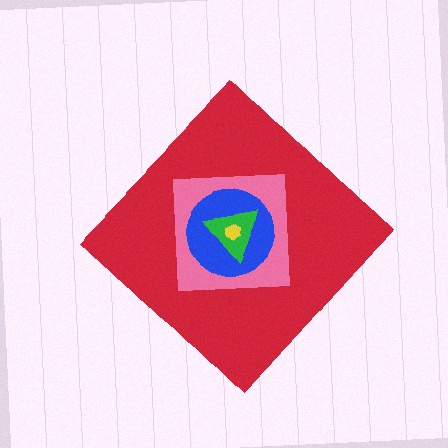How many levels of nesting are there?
5.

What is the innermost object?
The yellow hexagon.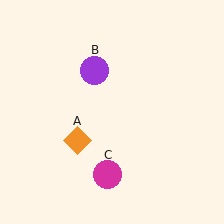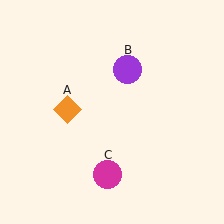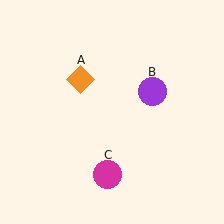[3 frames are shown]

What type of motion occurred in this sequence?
The orange diamond (object A), purple circle (object B) rotated clockwise around the center of the scene.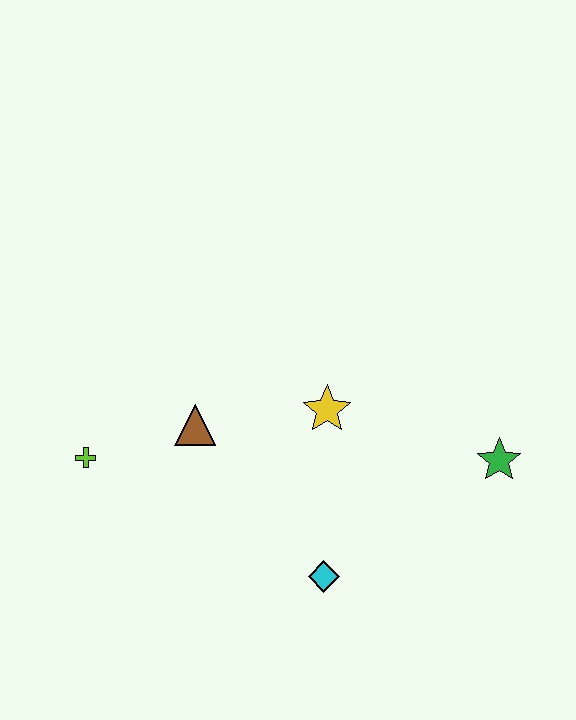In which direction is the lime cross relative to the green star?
The lime cross is to the left of the green star.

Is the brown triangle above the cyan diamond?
Yes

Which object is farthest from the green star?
The lime cross is farthest from the green star.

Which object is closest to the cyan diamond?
The yellow star is closest to the cyan diamond.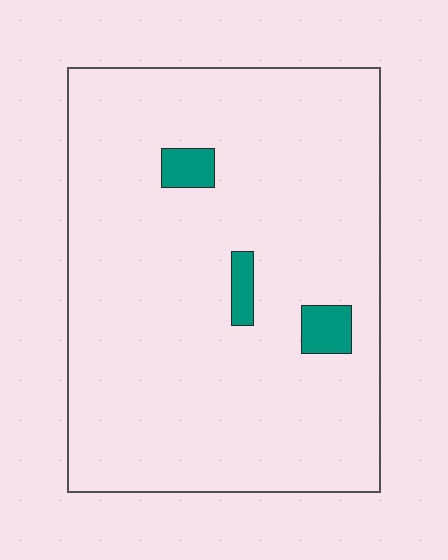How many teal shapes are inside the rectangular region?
3.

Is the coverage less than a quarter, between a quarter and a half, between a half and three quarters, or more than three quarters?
Less than a quarter.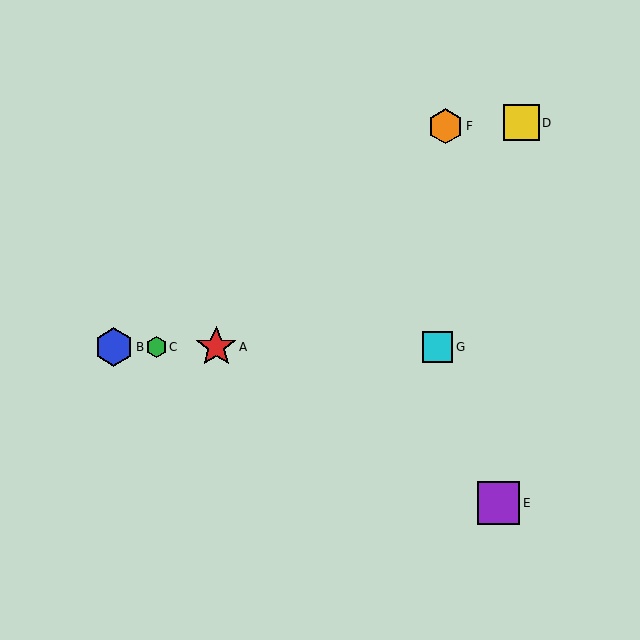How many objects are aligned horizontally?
4 objects (A, B, C, G) are aligned horizontally.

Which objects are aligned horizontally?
Objects A, B, C, G are aligned horizontally.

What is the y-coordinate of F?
Object F is at y≈126.